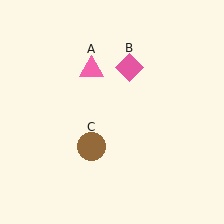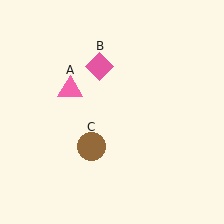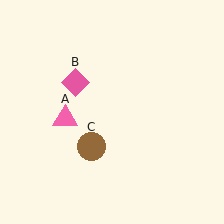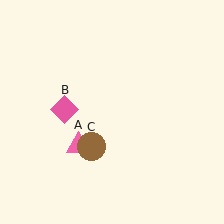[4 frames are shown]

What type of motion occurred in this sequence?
The pink triangle (object A), pink diamond (object B) rotated counterclockwise around the center of the scene.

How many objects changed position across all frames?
2 objects changed position: pink triangle (object A), pink diamond (object B).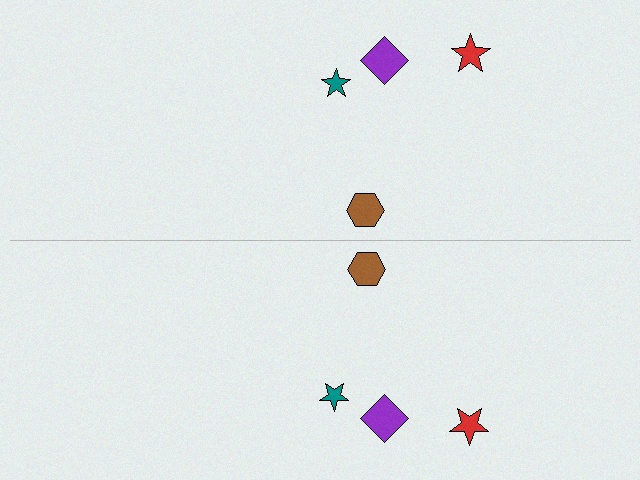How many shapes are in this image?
There are 8 shapes in this image.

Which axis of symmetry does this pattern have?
The pattern has a horizontal axis of symmetry running through the center of the image.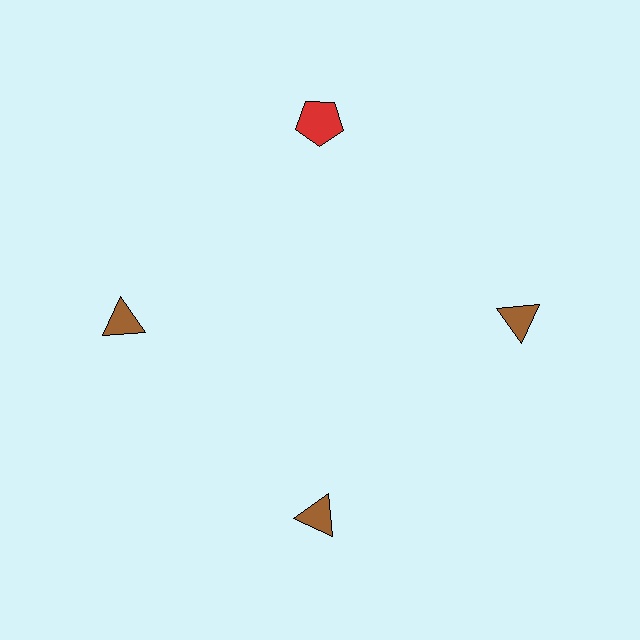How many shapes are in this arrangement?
There are 4 shapes arranged in a ring pattern.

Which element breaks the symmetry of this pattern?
The red pentagon at roughly the 12 o'clock position breaks the symmetry. All other shapes are brown triangles.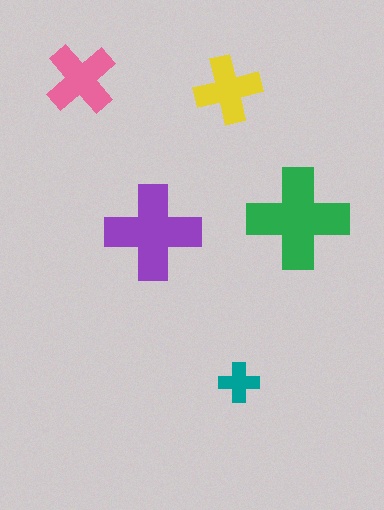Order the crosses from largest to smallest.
the green one, the purple one, the pink one, the yellow one, the teal one.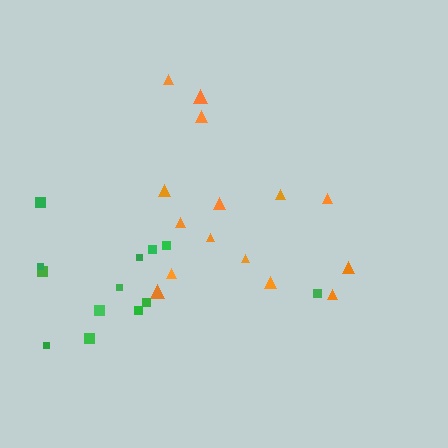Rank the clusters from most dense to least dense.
orange, green.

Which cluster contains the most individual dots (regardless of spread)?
Orange (15).